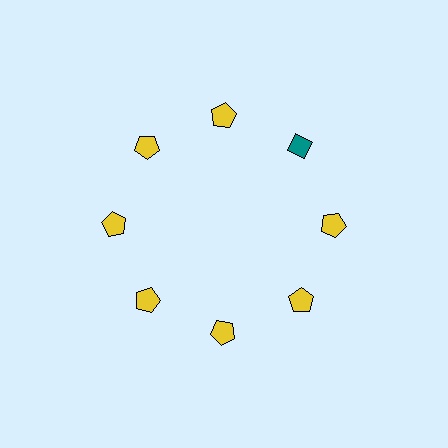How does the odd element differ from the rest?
It differs in both color (teal instead of yellow) and shape (diamond instead of pentagon).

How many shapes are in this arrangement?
There are 8 shapes arranged in a ring pattern.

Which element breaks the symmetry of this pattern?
The teal diamond at roughly the 2 o'clock position breaks the symmetry. All other shapes are yellow pentagons.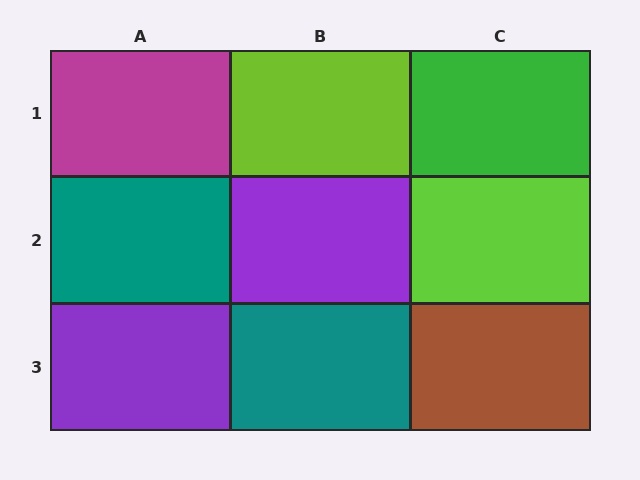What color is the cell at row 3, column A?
Purple.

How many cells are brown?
1 cell is brown.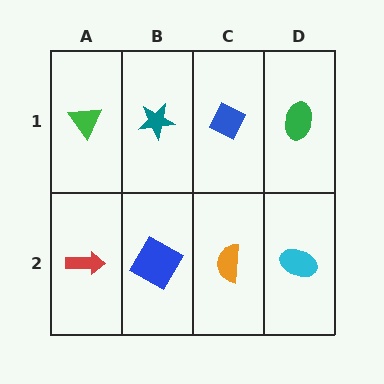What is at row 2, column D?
A cyan ellipse.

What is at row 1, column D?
A green ellipse.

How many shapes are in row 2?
4 shapes.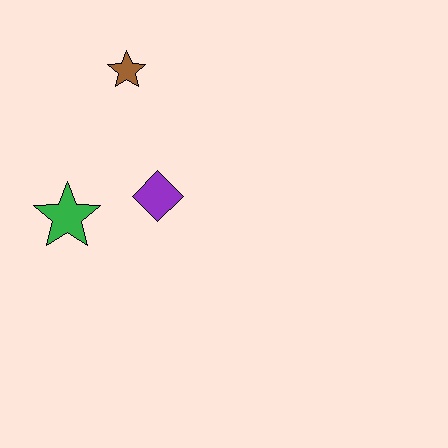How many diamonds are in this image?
There is 1 diamond.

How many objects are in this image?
There are 3 objects.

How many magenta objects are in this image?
There are no magenta objects.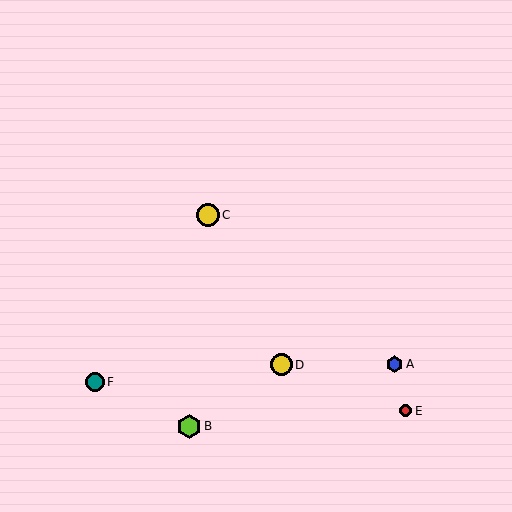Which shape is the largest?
The lime hexagon (labeled B) is the largest.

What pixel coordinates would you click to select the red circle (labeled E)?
Click at (406, 411) to select the red circle E.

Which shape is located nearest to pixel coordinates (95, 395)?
The teal circle (labeled F) at (95, 382) is nearest to that location.